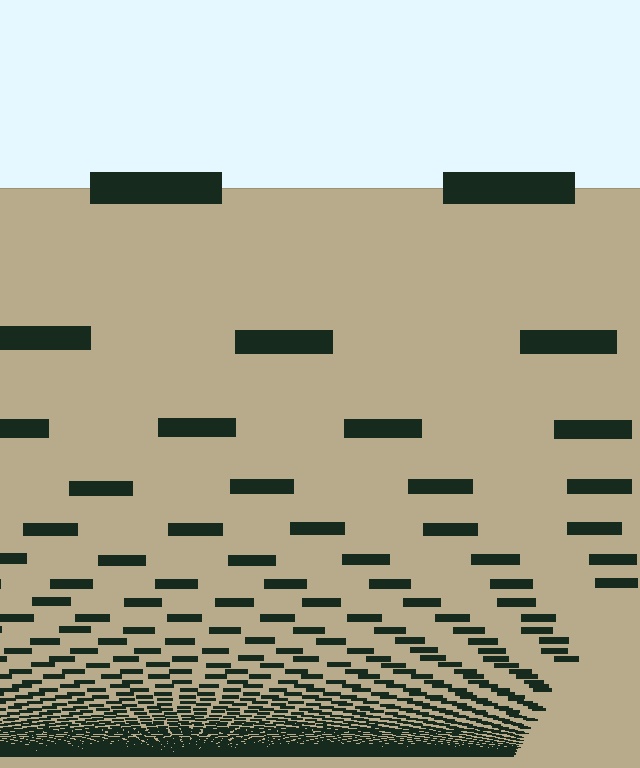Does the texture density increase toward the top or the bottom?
Density increases toward the bottom.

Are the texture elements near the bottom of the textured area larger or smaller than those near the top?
Smaller. The gradient is inverted — elements near the bottom are smaller and denser.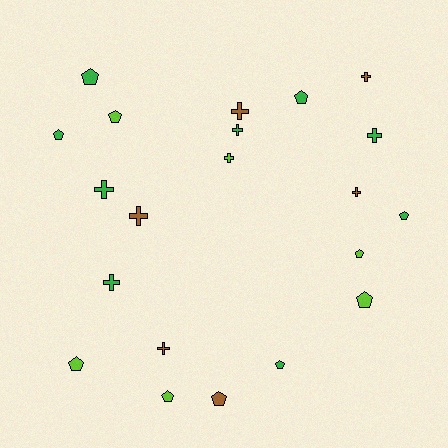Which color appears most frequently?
Green, with 9 objects.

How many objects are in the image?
There are 21 objects.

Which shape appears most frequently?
Pentagon, with 11 objects.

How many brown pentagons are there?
There is 1 brown pentagon.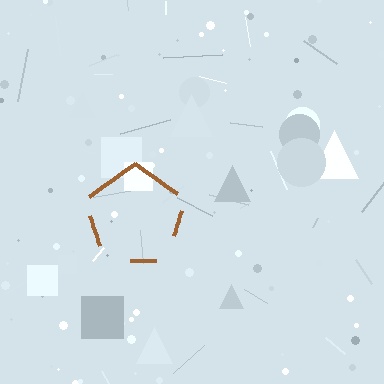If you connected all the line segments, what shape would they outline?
They would outline a pentagon.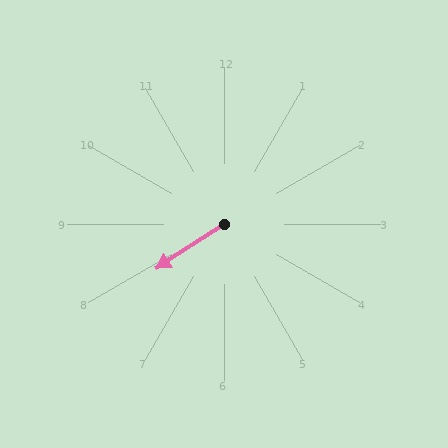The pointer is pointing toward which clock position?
Roughly 8 o'clock.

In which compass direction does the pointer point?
Southwest.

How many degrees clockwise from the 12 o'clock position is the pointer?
Approximately 237 degrees.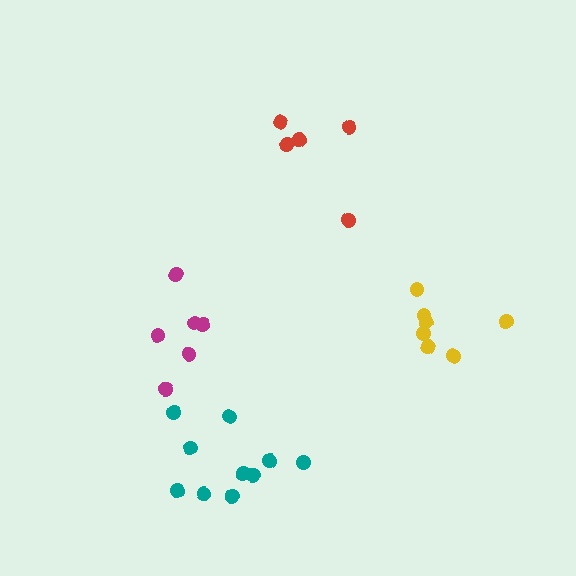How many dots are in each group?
Group 1: 5 dots, Group 2: 7 dots, Group 3: 6 dots, Group 4: 10 dots (28 total).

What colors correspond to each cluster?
The clusters are colored: red, yellow, magenta, teal.